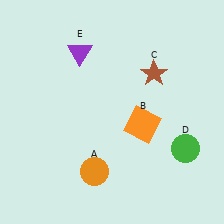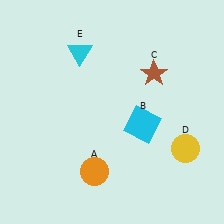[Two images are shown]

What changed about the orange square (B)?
In Image 1, B is orange. In Image 2, it changed to cyan.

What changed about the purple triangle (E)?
In Image 1, E is purple. In Image 2, it changed to cyan.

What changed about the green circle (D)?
In Image 1, D is green. In Image 2, it changed to yellow.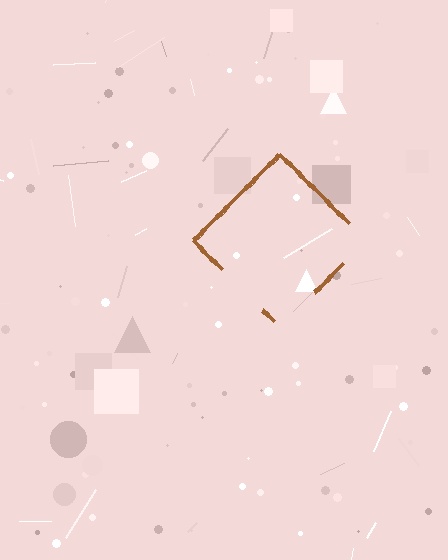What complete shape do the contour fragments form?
The contour fragments form a diamond.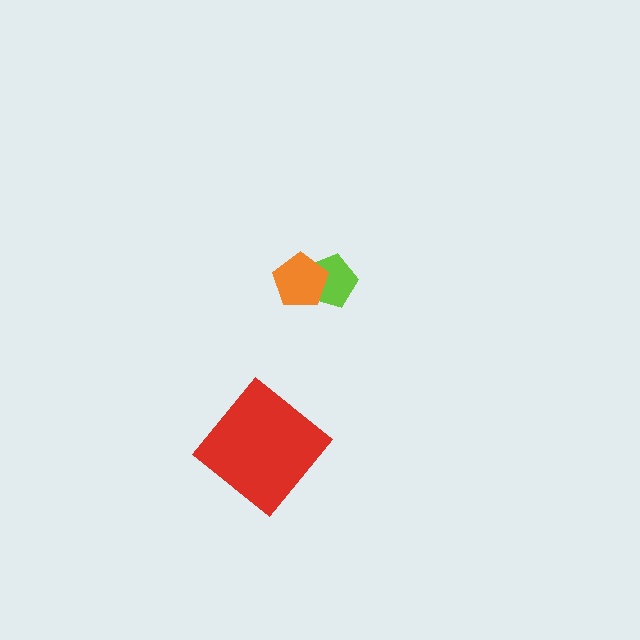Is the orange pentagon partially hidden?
No, no other shape covers it.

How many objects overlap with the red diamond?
0 objects overlap with the red diamond.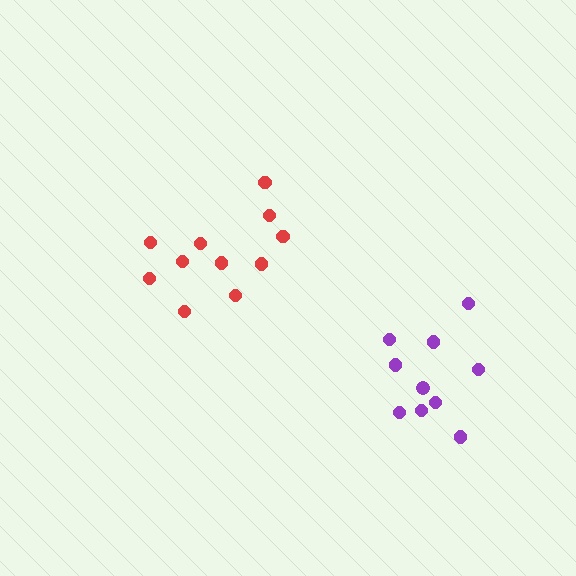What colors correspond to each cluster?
The clusters are colored: red, purple.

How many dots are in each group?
Group 1: 11 dots, Group 2: 10 dots (21 total).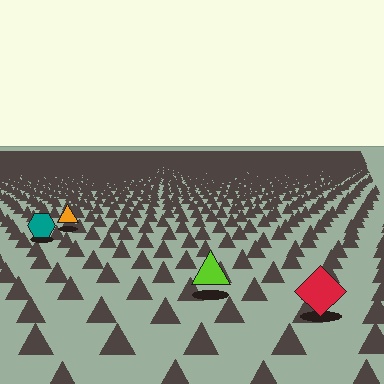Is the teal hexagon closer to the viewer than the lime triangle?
No. The lime triangle is closer — you can tell from the texture gradient: the ground texture is coarser near it.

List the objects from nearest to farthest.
From nearest to farthest: the red diamond, the lime triangle, the teal hexagon, the orange triangle.